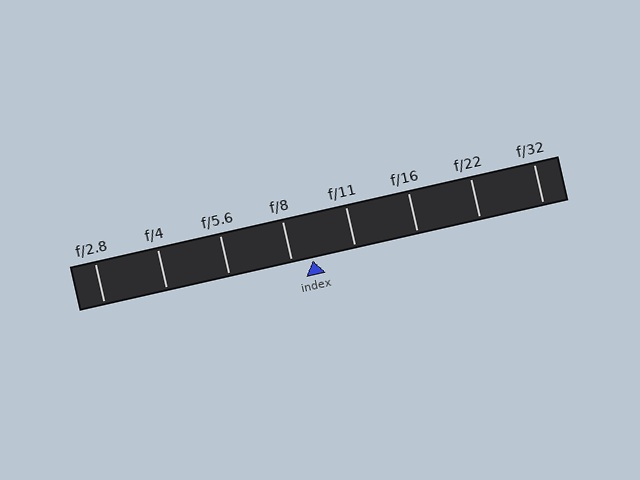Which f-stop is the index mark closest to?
The index mark is closest to f/8.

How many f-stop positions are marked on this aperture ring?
There are 8 f-stop positions marked.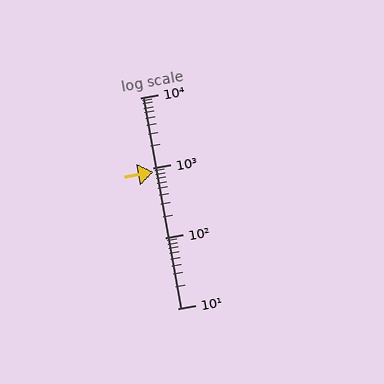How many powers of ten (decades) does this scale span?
The scale spans 3 decades, from 10 to 10000.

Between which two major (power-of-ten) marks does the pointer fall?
The pointer is between 100 and 1000.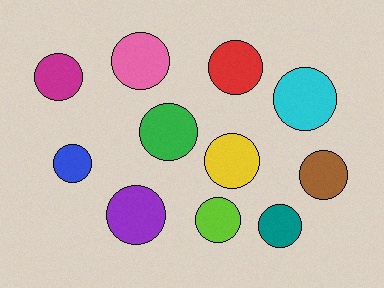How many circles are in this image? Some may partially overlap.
There are 11 circles.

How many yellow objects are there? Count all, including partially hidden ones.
There is 1 yellow object.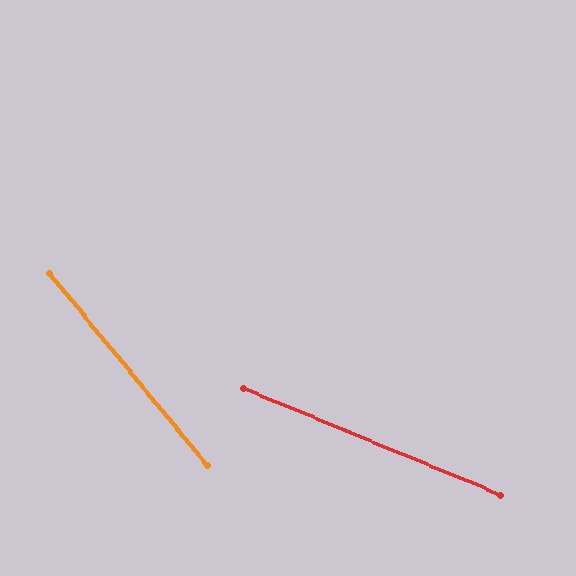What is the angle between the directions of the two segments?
Approximately 28 degrees.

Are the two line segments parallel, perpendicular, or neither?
Neither parallel nor perpendicular — they differ by about 28°.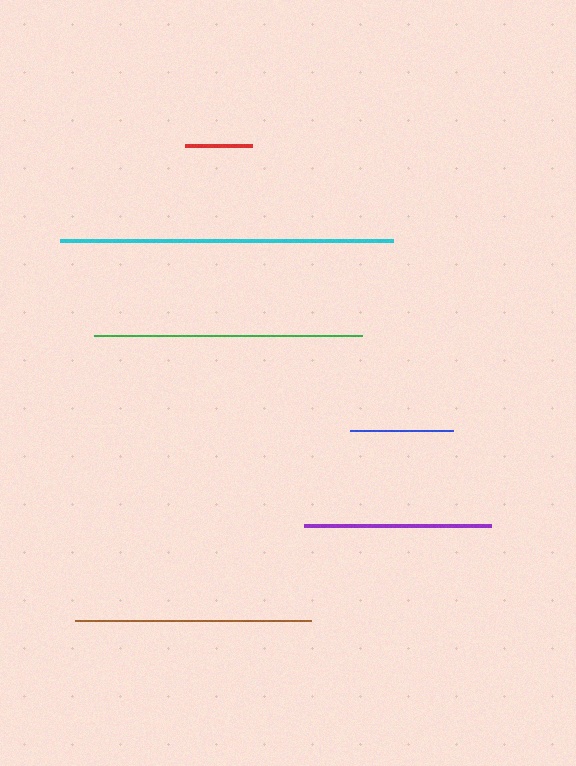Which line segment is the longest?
The cyan line is the longest at approximately 333 pixels.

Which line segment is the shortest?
The red line is the shortest at approximately 67 pixels.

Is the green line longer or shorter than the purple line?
The green line is longer than the purple line.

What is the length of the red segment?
The red segment is approximately 67 pixels long.